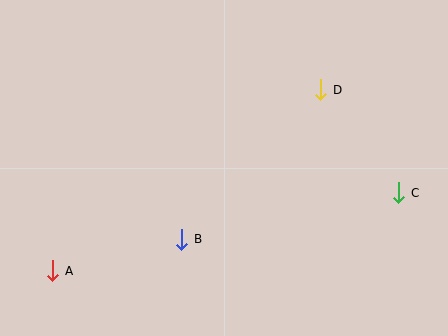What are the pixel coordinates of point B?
Point B is at (182, 239).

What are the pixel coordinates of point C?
Point C is at (399, 193).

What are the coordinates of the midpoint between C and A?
The midpoint between C and A is at (226, 232).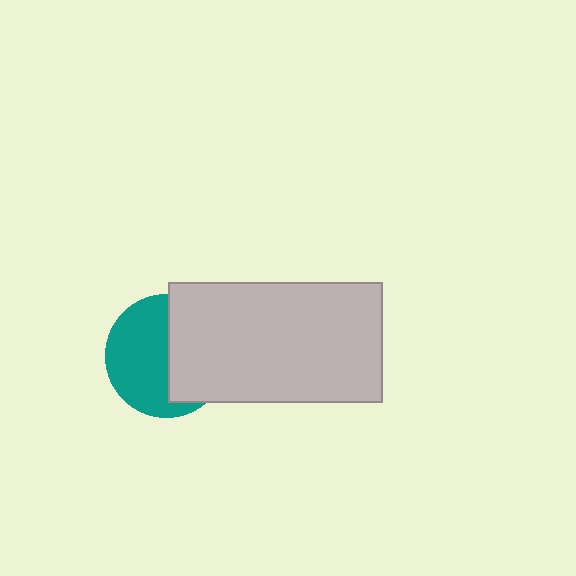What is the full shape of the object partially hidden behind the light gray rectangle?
The partially hidden object is a teal circle.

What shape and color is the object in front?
The object in front is a light gray rectangle.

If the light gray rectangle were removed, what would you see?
You would see the complete teal circle.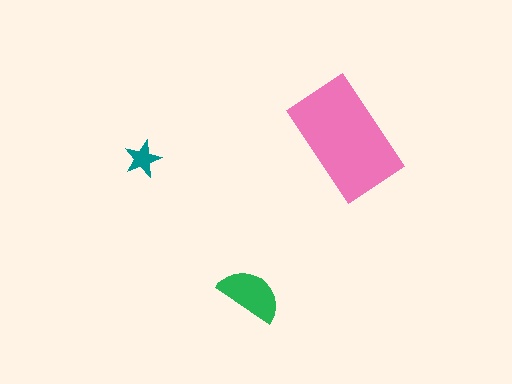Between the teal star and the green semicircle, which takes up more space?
The green semicircle.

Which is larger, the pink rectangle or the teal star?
The pink rectangle.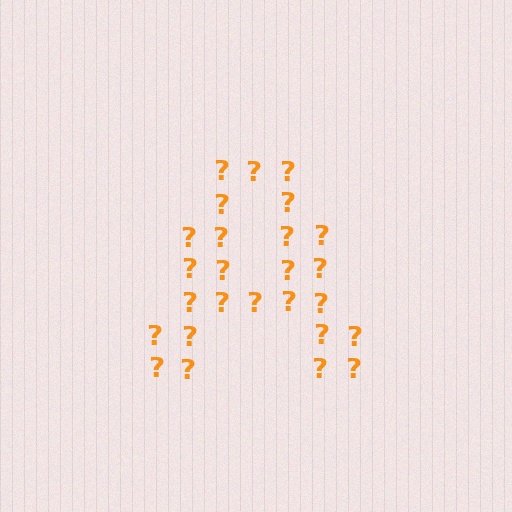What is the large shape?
The large shape is the letter A.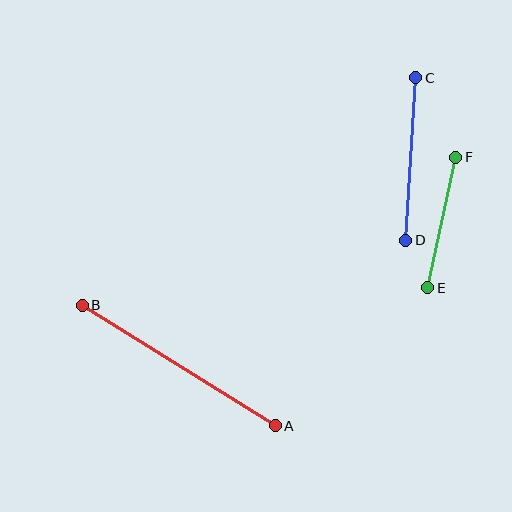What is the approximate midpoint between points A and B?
The midpoint is at approximately (179, 366) pixels.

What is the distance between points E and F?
The distance is approximately 134 pixels.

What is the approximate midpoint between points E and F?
The midpoint is at approximately (442, 223) pixels.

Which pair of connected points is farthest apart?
Points A and B are farthest apart.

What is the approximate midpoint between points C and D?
The midpoint is at approximately (411, 159) pixels.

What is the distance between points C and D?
The distance is approximately 163 pixels.